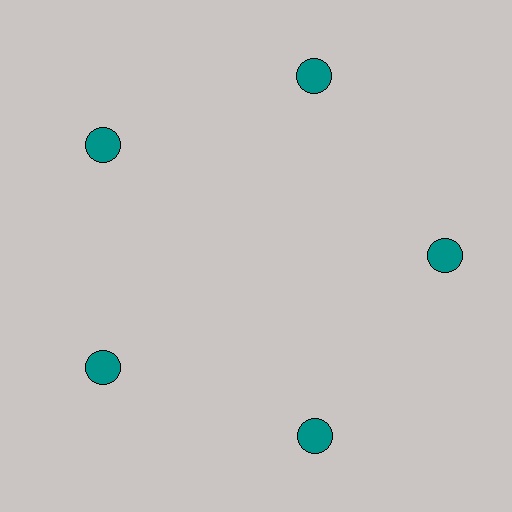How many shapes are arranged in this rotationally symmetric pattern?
There are 5 shapes, arranged in 5 groups of 1.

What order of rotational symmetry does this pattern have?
This pattern has 5-fold rotational symmetry.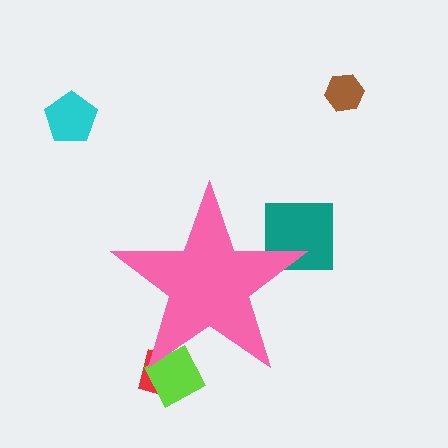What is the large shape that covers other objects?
A pink star.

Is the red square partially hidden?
Yes, the red square is partially hidden behind the pink star.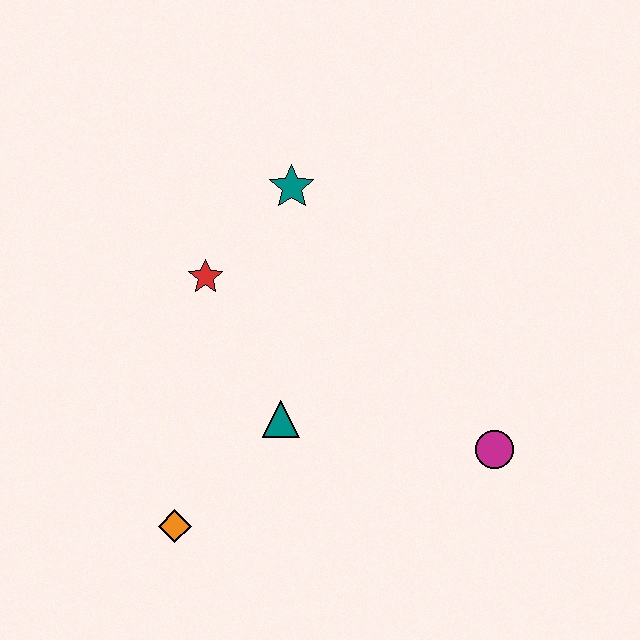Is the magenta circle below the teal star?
Yes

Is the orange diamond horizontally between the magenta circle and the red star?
No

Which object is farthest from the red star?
The magenta circle is farthest from the red star.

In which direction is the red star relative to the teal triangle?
The red star is above the teal triangle.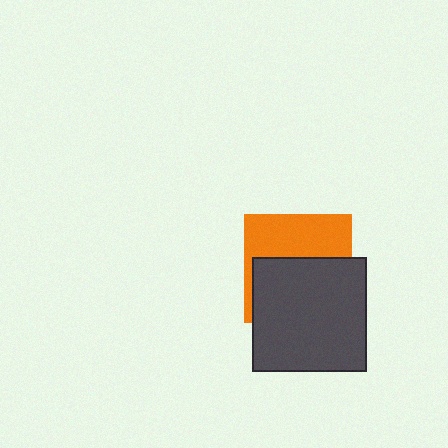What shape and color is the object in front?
The object in front is a dark gray square.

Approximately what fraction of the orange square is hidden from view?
Roughly 56% of the orange square is hidden behind the dark gray square.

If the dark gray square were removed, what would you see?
You would see the complete orange square.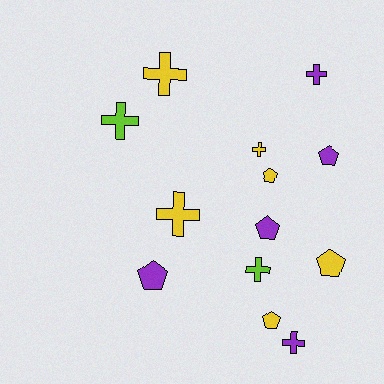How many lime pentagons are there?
There are no lime pentagons.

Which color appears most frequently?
Yellow, with 6 objects.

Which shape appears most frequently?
Cross, with 7 objects.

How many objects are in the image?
There are 13 objects.